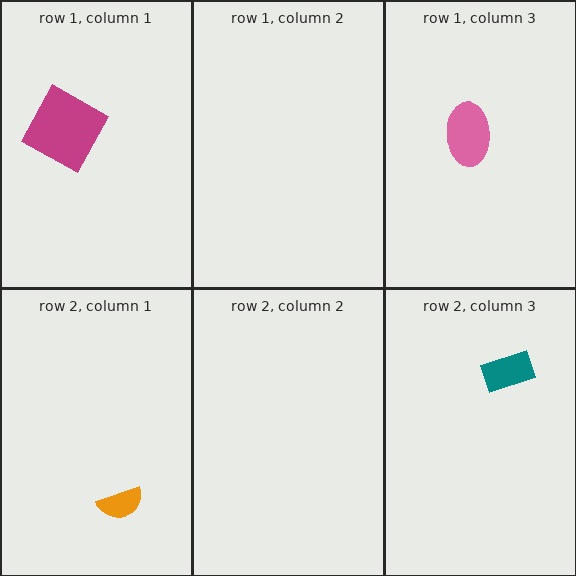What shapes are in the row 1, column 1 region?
The magenta square.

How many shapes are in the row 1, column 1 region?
1.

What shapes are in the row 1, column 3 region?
The pink ellipse.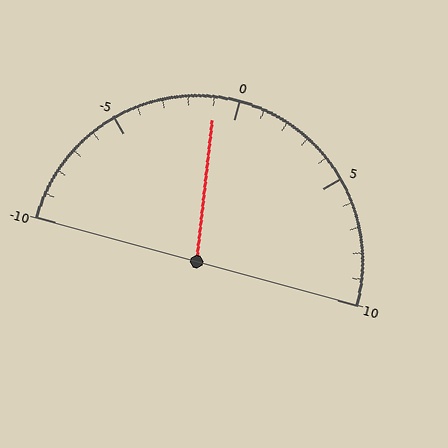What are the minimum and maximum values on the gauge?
The gauge ranges from -10 to 10.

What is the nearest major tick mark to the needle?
The nearest major tick mark is 0.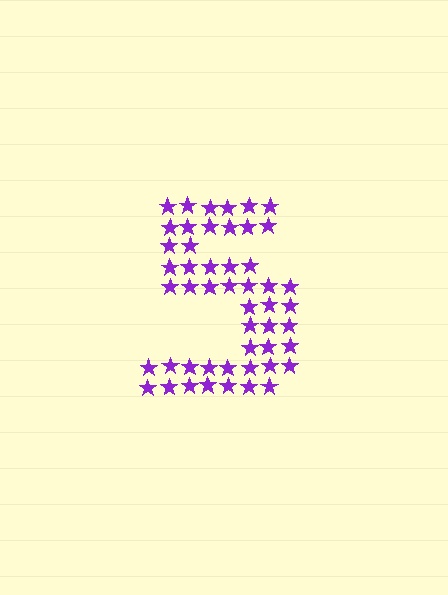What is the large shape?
The large shape is the digit 5.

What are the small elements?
The small elements are stars.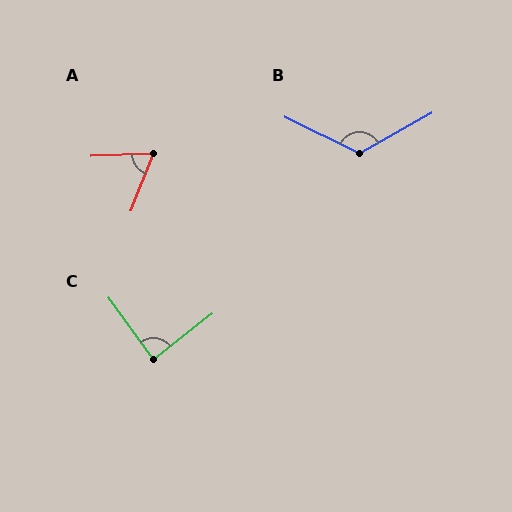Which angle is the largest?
B, at approximately 124 degrees.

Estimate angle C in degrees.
Approximately 88 degrees.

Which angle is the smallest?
A, at approximately 66 degrees.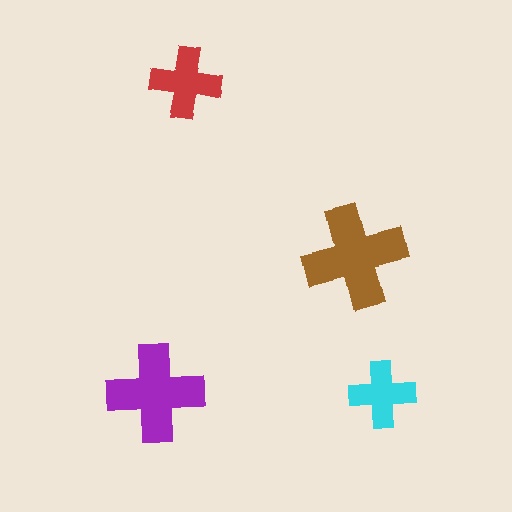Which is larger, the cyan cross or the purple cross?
The purple one.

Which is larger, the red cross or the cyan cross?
The red one.